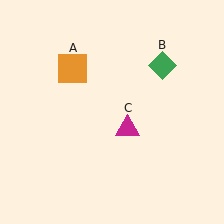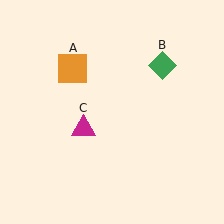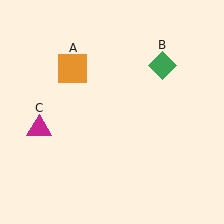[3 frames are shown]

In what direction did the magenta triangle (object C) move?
The magenta triangle (object C) moved left.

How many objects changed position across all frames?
1 object changed position: magenta triangle (object C).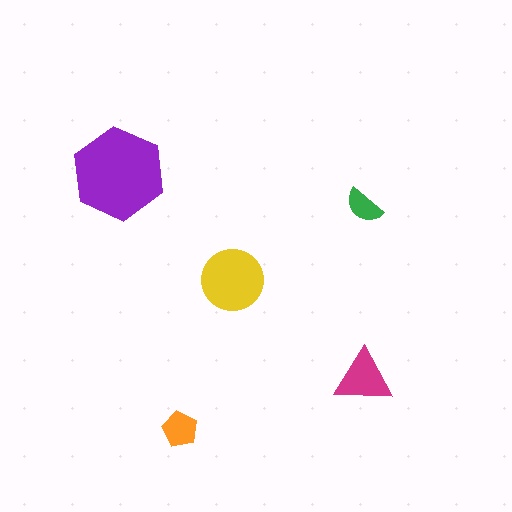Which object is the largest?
The purple hexagon.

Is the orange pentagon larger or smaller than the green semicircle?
Larger.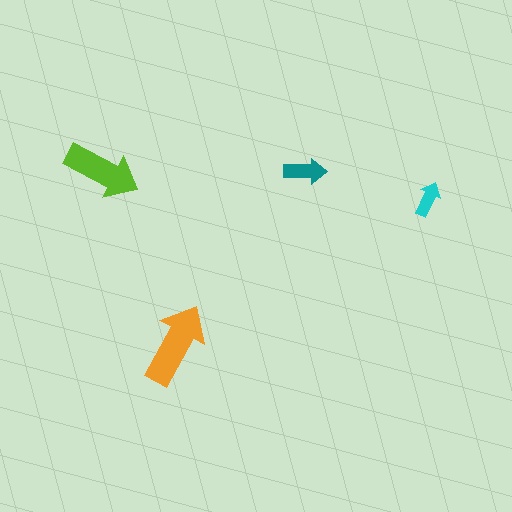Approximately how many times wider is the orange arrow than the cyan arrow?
About 2.5 times wider.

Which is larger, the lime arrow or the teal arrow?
The lime one.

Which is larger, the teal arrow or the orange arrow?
The orange one.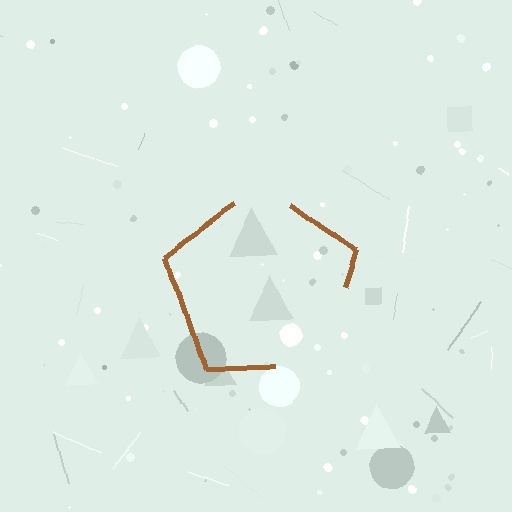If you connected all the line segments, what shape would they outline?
They would outline a pentagon.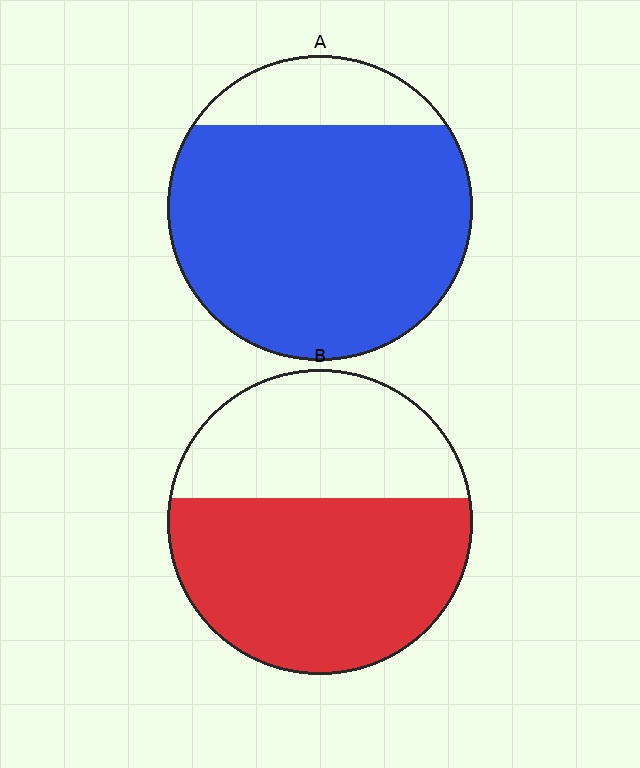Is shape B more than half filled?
Yes.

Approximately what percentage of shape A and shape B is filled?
A is approximately 85% and B is approximately 60%.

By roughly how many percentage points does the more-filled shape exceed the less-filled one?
By roughly 25 percentage points (A over B).